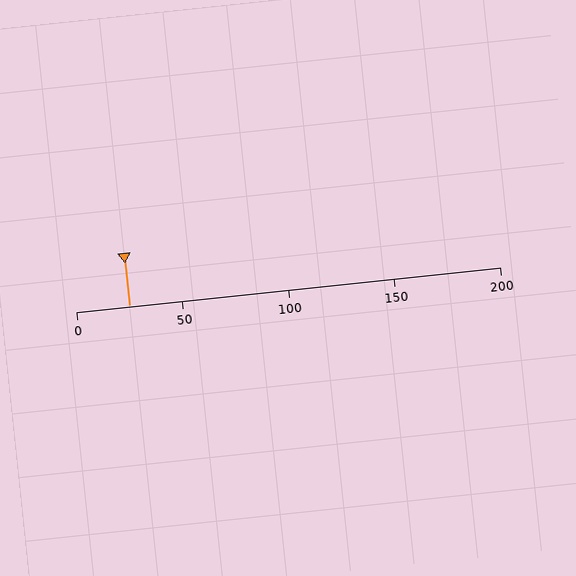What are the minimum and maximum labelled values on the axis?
The axis runs from 0 to 200.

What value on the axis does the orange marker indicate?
The marker indicates approximately 25.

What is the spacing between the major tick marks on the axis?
The major ticks are spaced 50 apart.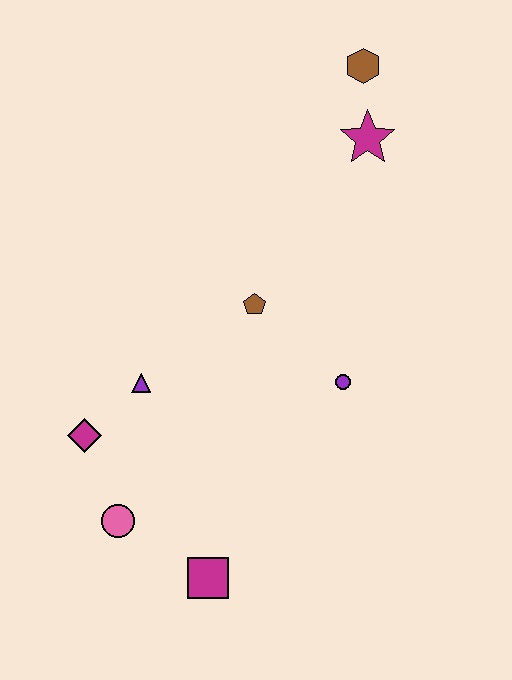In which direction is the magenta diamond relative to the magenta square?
The magenta diamond is above the magenta square.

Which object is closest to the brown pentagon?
The purple circle is closest to the brown pentagon.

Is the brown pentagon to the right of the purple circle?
No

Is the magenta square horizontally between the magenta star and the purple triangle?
Yes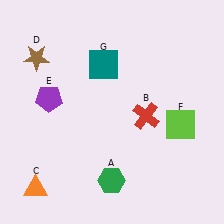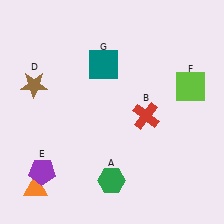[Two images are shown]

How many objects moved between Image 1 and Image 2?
3 objects moved between the two images.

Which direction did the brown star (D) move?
The brown star (D) moved down.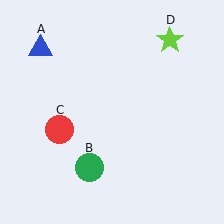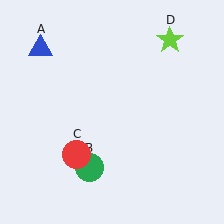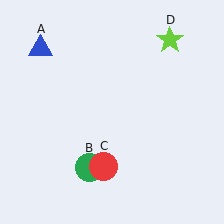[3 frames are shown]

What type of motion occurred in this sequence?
The red circle (object C) rotated counterclockwise around the center of the scene.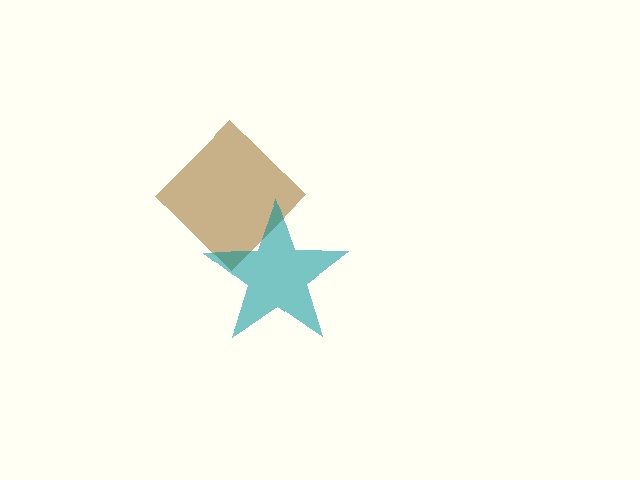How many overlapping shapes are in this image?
There are 2 overlapping shapes in the image.